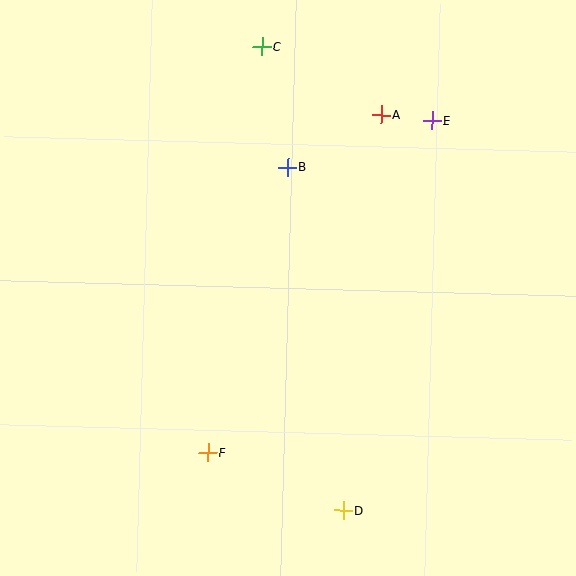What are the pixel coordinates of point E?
Point E is at (432, 121).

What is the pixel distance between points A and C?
The distance between A and C is 137 pixels.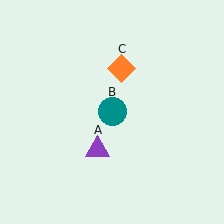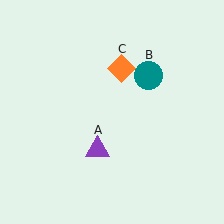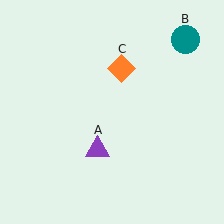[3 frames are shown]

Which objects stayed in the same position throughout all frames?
Purple triangle (object A) and orange diamond (object C) remained stationary.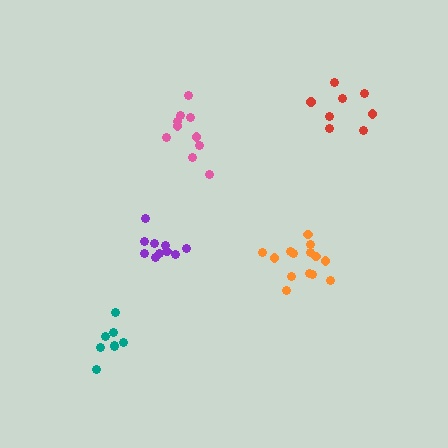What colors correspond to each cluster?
The clusters are colored: teal, orange, pink, purple, red.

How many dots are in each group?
Group 1: 8 dots, Group 2: 14 dots, Group 3: 10 dots, Group 4: 10 dots, Group 5: 8 dots (50 total).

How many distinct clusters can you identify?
There are 5 distinct clusters.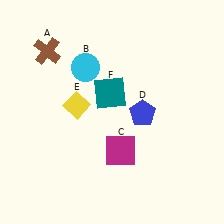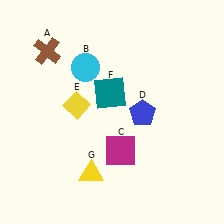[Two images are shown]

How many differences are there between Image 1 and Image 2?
There is 1 difference between the two images.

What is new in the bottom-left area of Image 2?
A yellow triangle (G) was added in the bottom-left area of Image 2.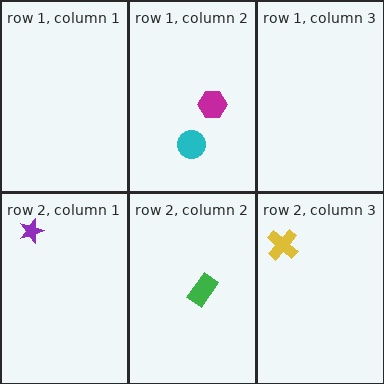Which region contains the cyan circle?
The row 1, column 2 region.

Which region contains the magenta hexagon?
The row 1, column 2 region.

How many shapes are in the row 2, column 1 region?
1.